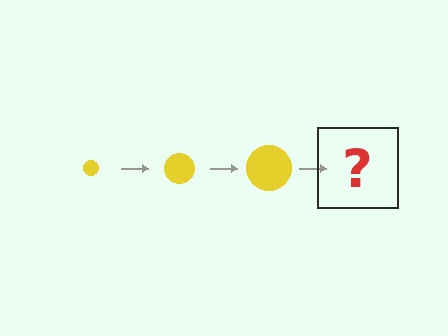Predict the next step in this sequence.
The next step is a yellow circle, larger than the previous one.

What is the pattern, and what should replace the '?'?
The pattern is that the circle gets progressively larger each step. The '?' should be a yellow circle, larger than the previous one.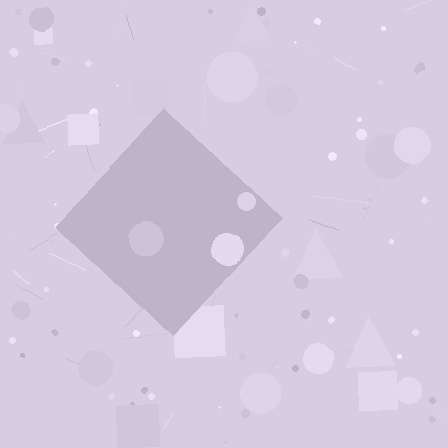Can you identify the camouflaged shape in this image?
The camouflaged shape is a diamond.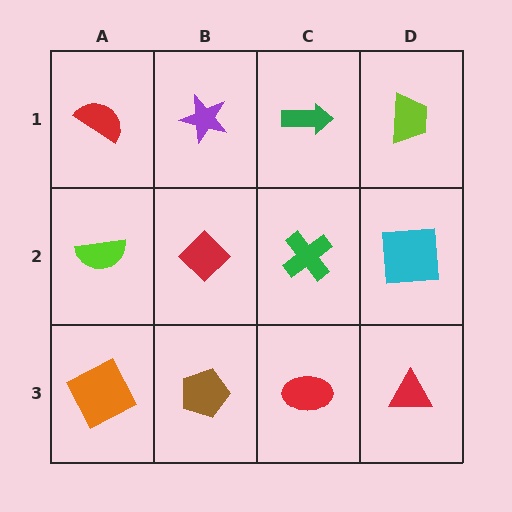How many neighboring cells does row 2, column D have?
3.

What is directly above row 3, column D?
A cyan square.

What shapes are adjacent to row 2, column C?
A green arrow (row 1, column C), a red ellipse (row 3, column C), a red diamond (row 2, column B), a cyan square (row 2, column D).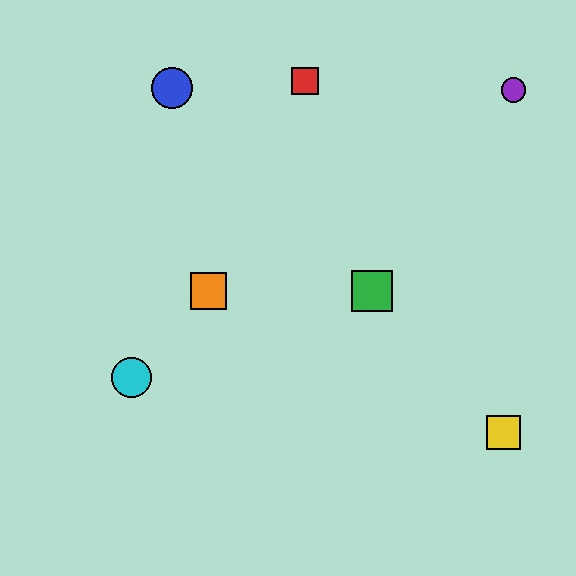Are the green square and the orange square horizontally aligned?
Yes, both are at y≈291.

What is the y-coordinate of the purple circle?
The purple circle is at y≈90.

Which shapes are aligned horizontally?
The green square, the orange square are aligned horizontally.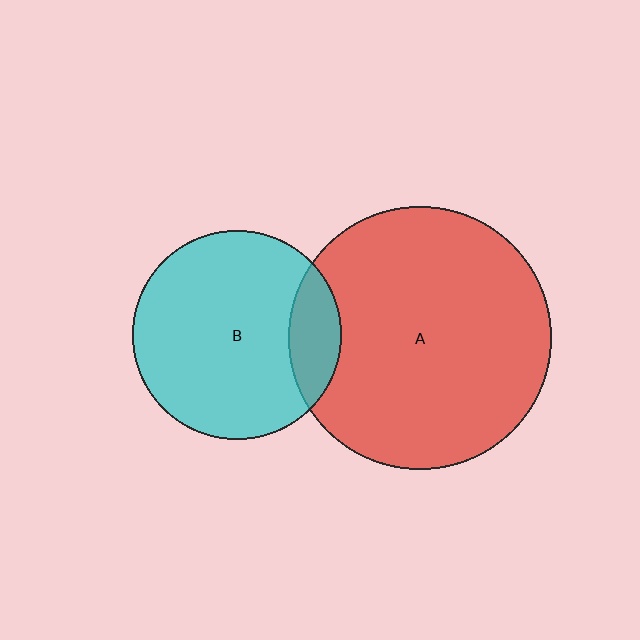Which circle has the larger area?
Circle A (red).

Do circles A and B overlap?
Yes.